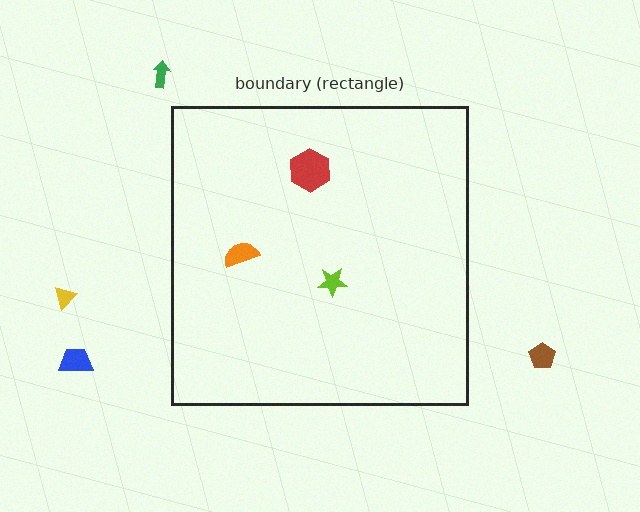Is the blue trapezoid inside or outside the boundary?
Outside.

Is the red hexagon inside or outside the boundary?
Inside.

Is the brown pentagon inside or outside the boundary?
Outside.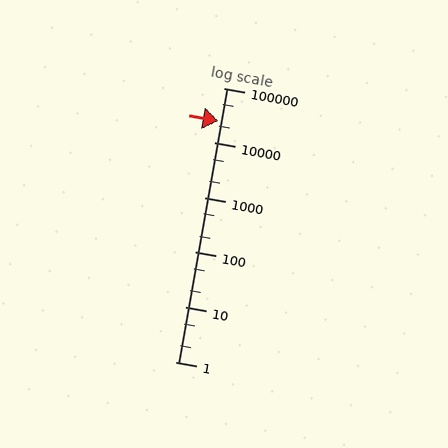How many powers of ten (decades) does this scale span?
The scale spans 5 decades, from 1 to 100000.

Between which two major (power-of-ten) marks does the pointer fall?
The pointer is between 10000 and 100000.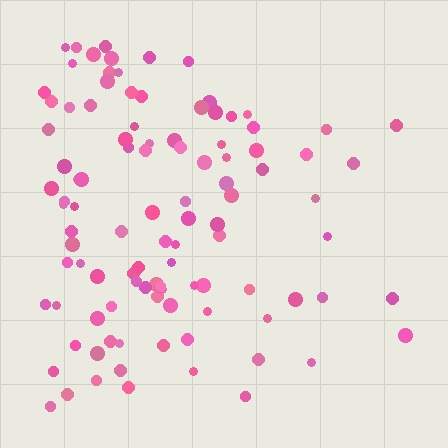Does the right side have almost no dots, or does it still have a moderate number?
Still a moderate number, just noticeably fewer than the left.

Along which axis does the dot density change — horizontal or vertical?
Horizontal.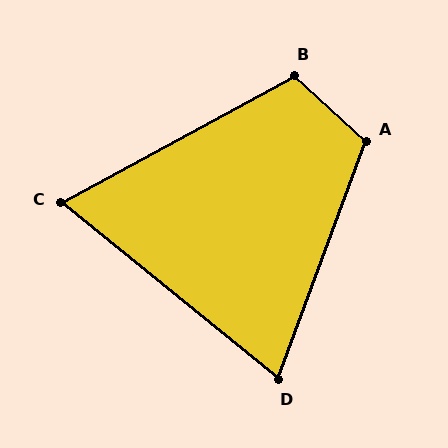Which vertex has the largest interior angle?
A, at approximately 112 degrees.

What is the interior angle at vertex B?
Approximately 109 degrees (obtuse).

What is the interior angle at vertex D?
Approximately 71 degrees (acute).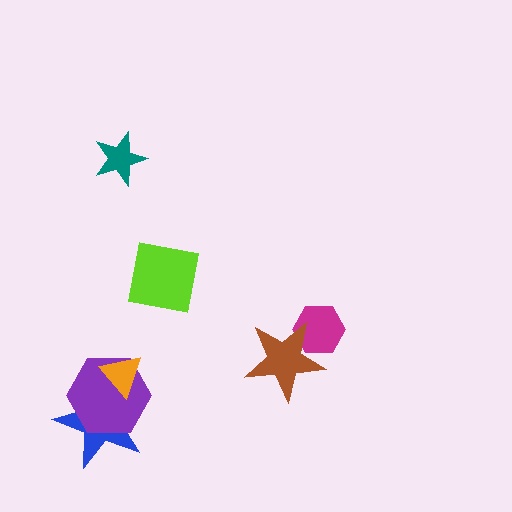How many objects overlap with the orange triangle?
2 objects overlap with the orange triangle.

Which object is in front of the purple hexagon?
The orange triangle is in front of the purple hexagon.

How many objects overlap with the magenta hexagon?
1 object overlaps with the magenta hexagon.